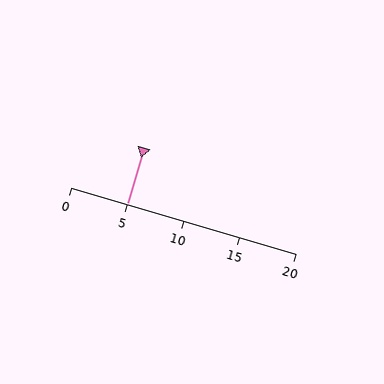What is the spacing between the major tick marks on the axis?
The major ticks are spaced 5 apart.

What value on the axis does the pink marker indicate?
The marker indicates approximately 5.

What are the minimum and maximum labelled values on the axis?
The axis runs from 0 to 20.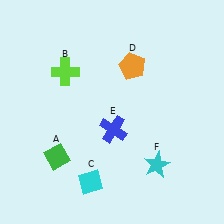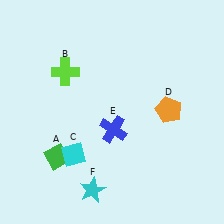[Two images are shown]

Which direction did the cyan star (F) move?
The cyan star (F) moved left.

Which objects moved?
The objects that moved are: the cyan diamond (C), the orange pentagon (D), the cyan star (F).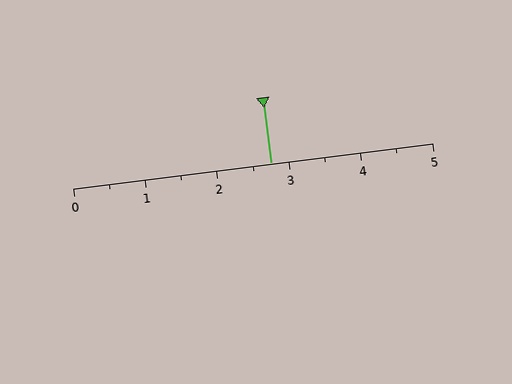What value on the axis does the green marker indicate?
The marker indicates approximately 2.8.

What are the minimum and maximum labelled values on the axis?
The axis runs from 0 to 5.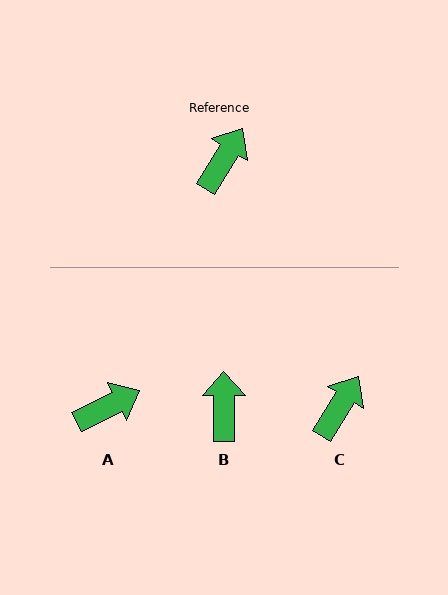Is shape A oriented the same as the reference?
No, it is off by about 32 degrees.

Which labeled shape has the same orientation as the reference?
C.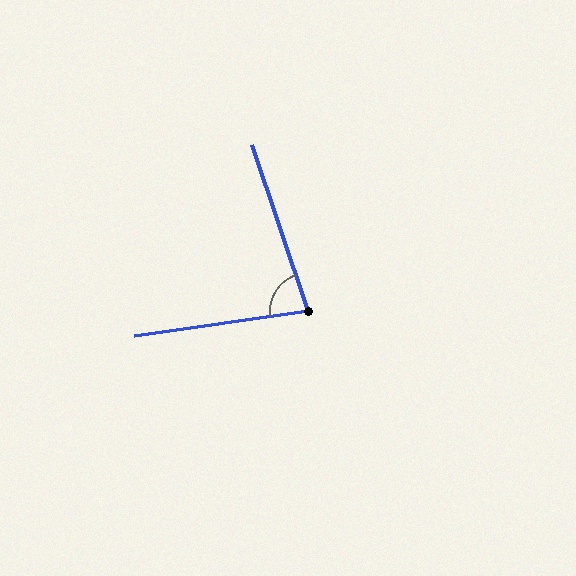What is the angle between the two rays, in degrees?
Approximately 80 degrees.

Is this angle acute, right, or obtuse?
It is acute.